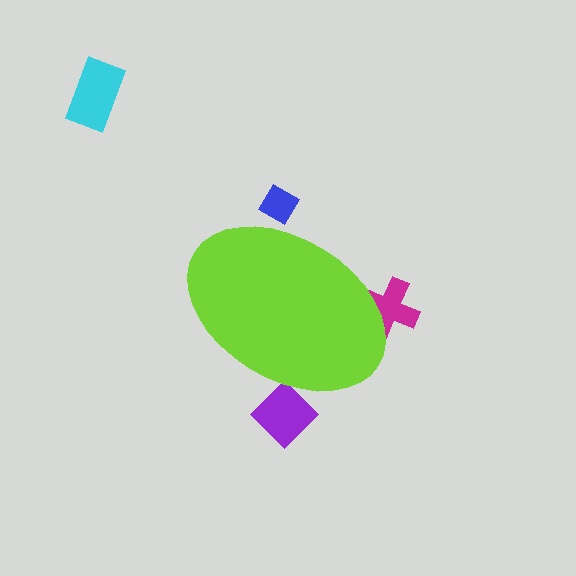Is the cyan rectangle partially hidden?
No, the cyan rectangle is fully visible.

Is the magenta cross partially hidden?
Yes, the magenta cross is partially hidden behind the lime ellipse.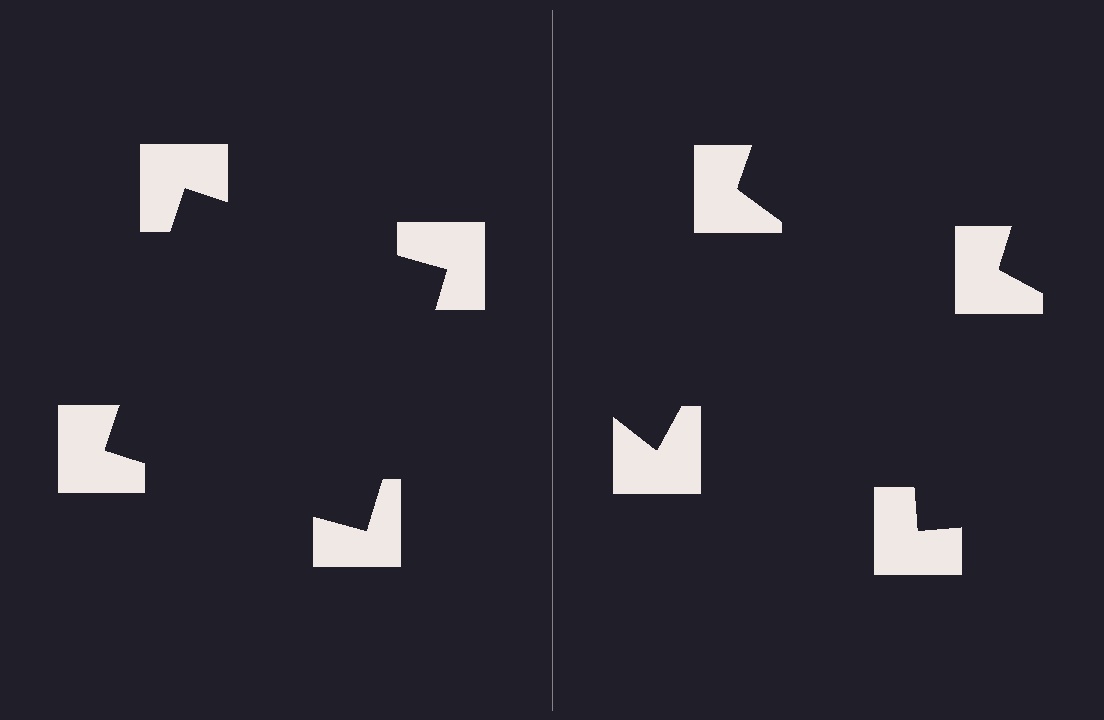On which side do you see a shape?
An illusory square appears on the left side. On the right side the wedge cuts are rotated, so no coherent shape forms.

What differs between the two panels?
The notched squares are positioned identically on both sides; only the wedge orientations differ. On the left they align to a square; on the right they are misaligned.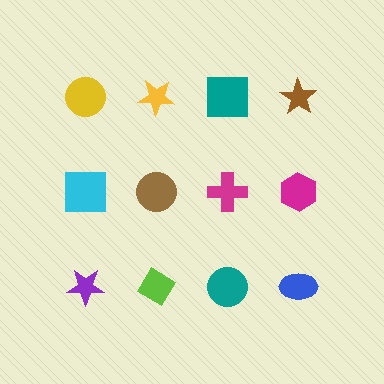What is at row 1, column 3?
A teal square.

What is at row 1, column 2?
A yellow star.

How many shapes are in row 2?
4 shapes.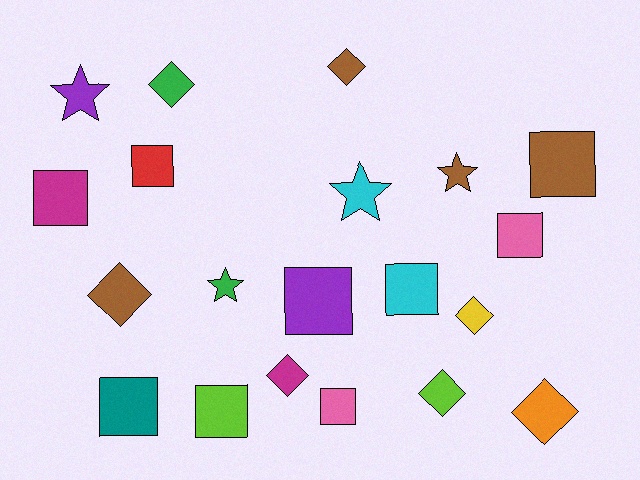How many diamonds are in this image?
There are 7 diamonds.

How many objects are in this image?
There are 20 objects.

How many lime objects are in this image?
There are 2 lime objects.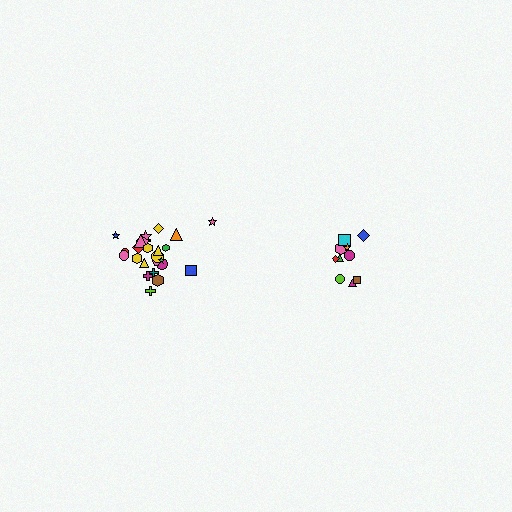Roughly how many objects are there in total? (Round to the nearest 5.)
Roughly 35 objects in total.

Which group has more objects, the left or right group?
The left group.